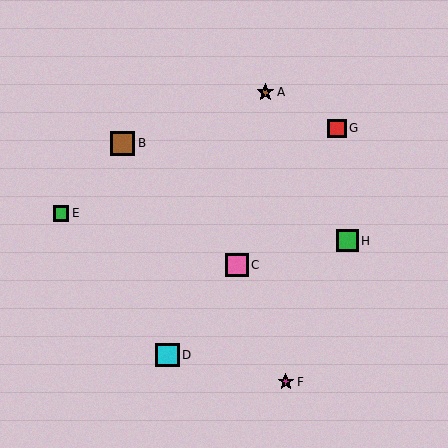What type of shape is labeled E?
Shape E is a green square.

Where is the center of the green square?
The center of the green square is at (348, 241).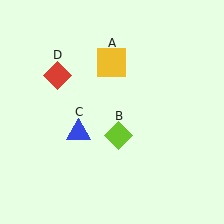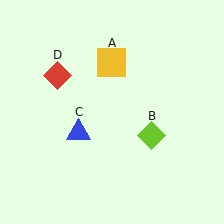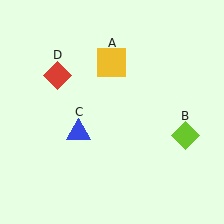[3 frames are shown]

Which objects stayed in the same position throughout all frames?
Yellow square (object A) and blue triangle (object C) and red diamond (object D) remained stationary.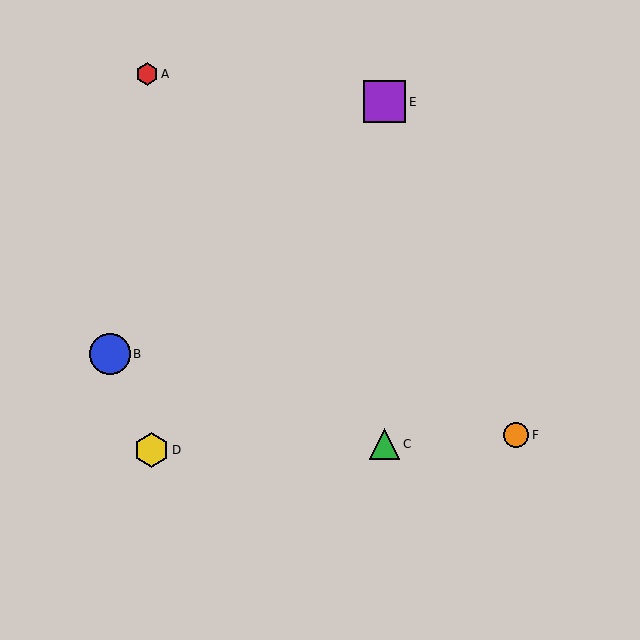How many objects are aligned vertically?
2 objects (C, E) are aligned vertically.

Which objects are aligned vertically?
Objects C, E are aligned vertically.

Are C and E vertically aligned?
Yes, both are at x≈385.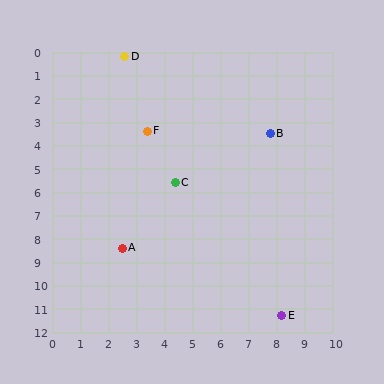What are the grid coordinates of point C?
Point C is at approximately (4.4, 5.6).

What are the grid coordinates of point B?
Point B is at approximately (7.8, 3.5).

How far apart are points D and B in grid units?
Points D and B are about 6.2 grid units apart.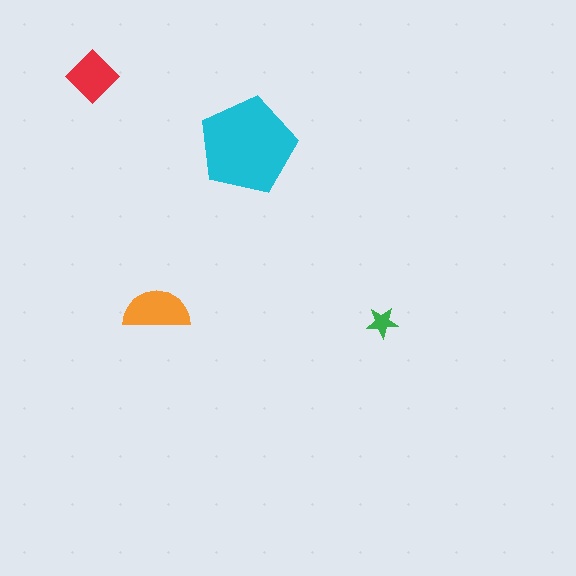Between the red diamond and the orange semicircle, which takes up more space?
The orange semicircle.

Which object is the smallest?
The green star.